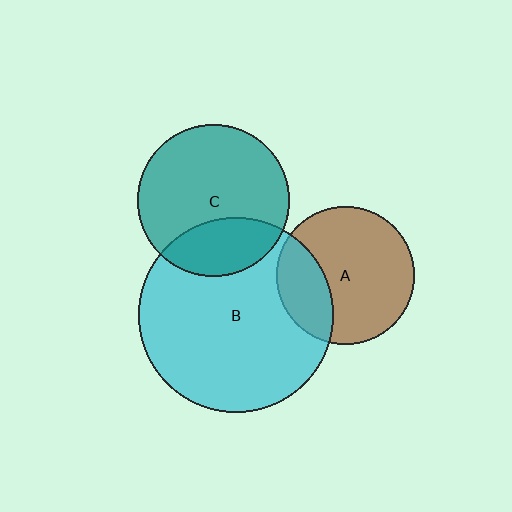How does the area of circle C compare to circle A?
Approximately 1.2 times.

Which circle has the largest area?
Circle B (cyan).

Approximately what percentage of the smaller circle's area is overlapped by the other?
Approximately 30%.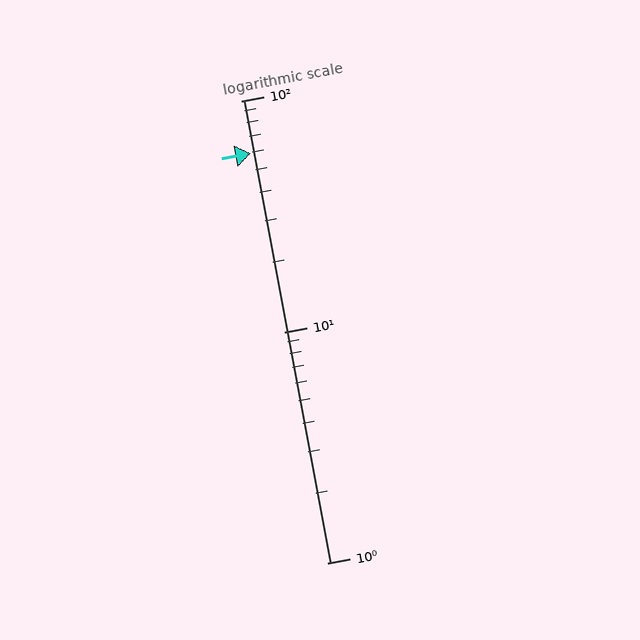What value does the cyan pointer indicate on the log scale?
The pointer indicates approximately 59.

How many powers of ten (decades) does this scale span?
The scale spans 2 decades, from 1 to 100.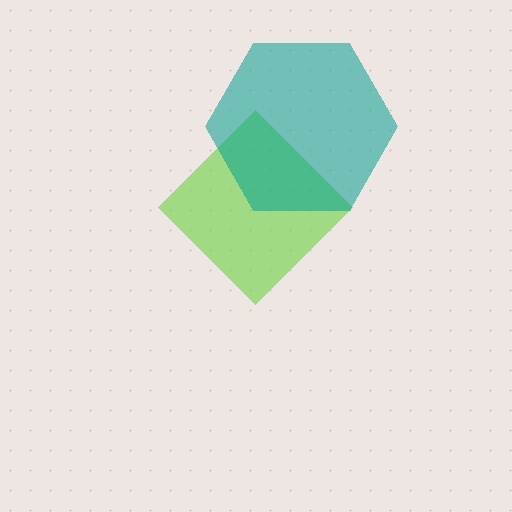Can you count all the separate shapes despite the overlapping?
Yes, there are 2 separate shapes.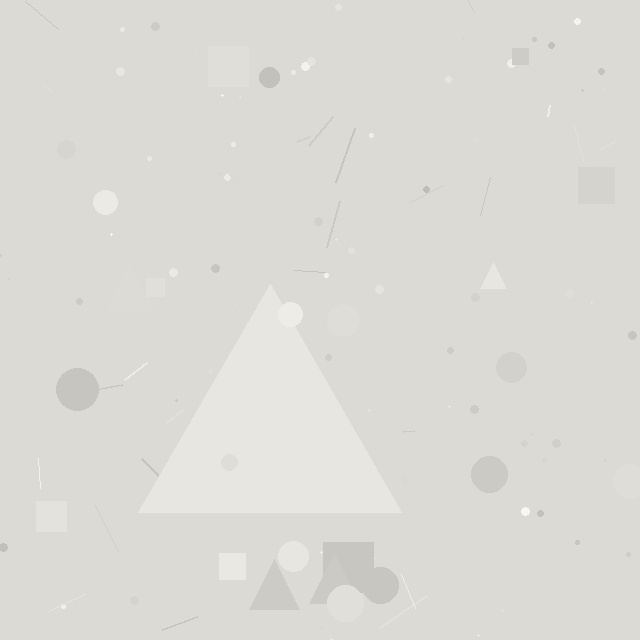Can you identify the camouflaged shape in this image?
The camouflaged shape is a triangle.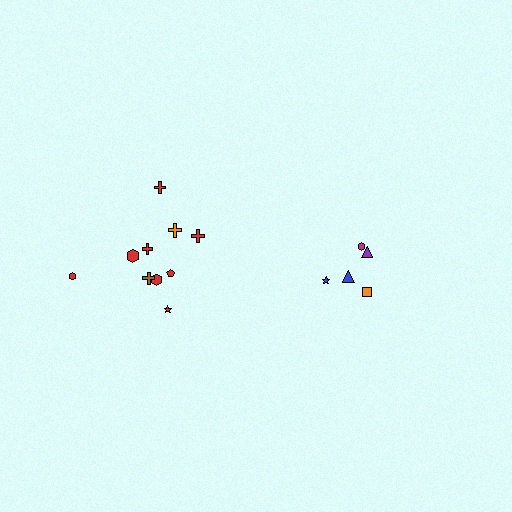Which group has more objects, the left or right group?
The left group.